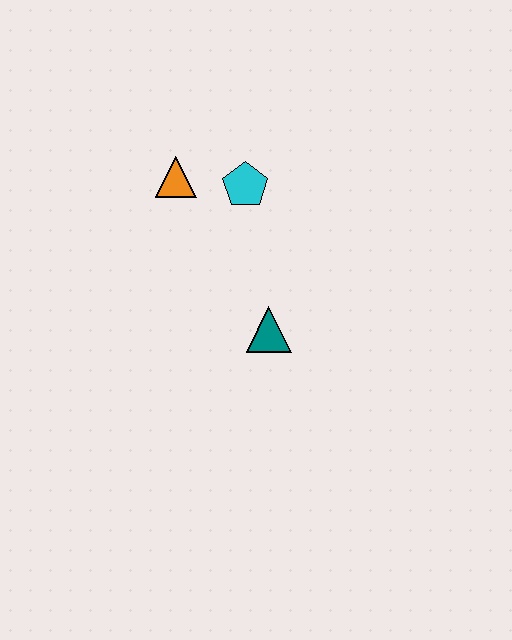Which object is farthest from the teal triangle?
The orange triangle is farthest from the teal triangle.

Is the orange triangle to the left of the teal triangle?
Yes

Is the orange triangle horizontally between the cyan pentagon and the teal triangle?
No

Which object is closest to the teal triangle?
The cyan pentagon is closest to the teal triangle.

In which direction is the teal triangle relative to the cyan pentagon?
The teal triangle is below the cyan pentagon.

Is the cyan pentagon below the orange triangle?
Yes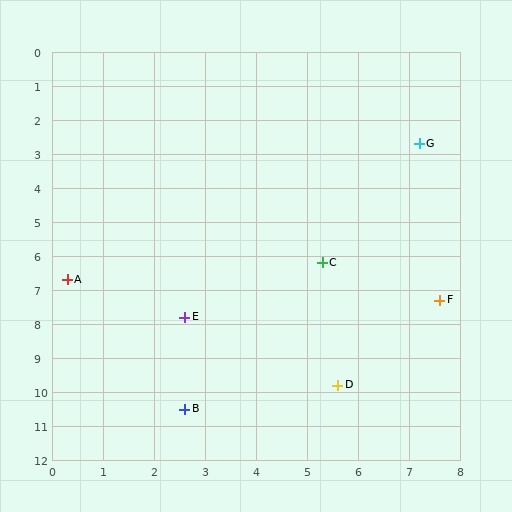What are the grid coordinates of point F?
Point F is at approximately (7.6, 7.3).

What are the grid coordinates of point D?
Point D is at approximately (5.6, 9.8).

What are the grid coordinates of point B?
Point B is at approximately (2.6, 10.5).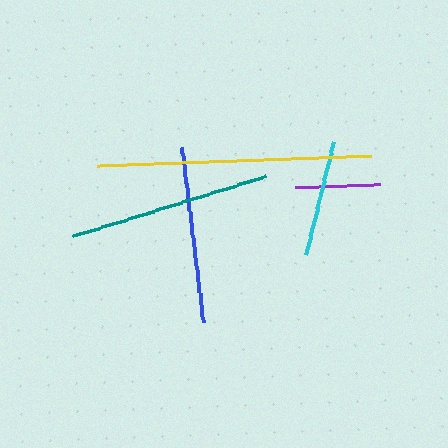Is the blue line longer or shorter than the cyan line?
The blue line is longer than the cyan line.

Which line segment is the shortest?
The purple line is the shortest at approximately 85 pixels.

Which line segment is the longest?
The yellow line is the longest at approximately 274 pixels.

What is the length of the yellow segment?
The yellow segment is approximately 274 pixels long.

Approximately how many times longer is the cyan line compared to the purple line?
The cyan line is approximately 1.4 times the length of the purple line.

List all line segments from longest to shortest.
From longest to shortest: yellow, teal, blue, cyan, purple.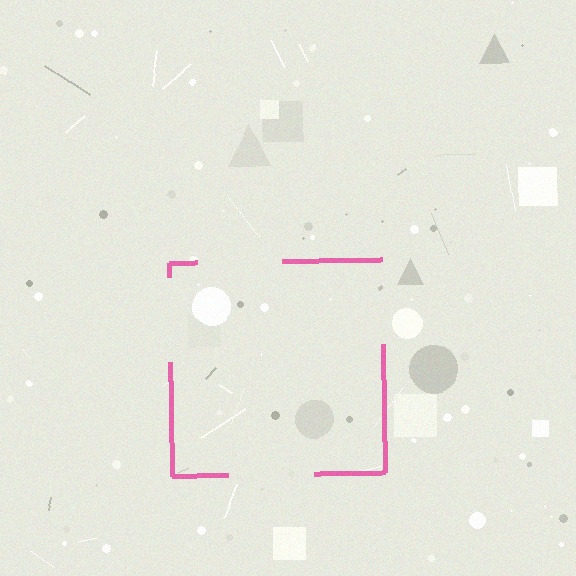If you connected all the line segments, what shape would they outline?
They would outline a square.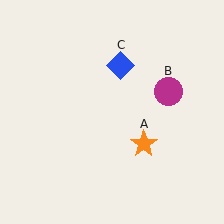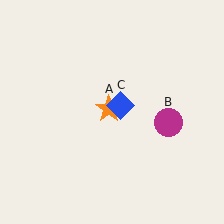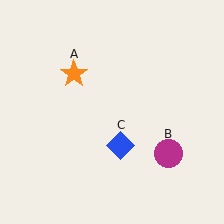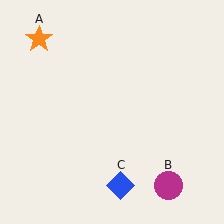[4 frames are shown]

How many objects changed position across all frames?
3 objects changed position: orange star (object A), magenta circle (object B), blue diamond (object C).